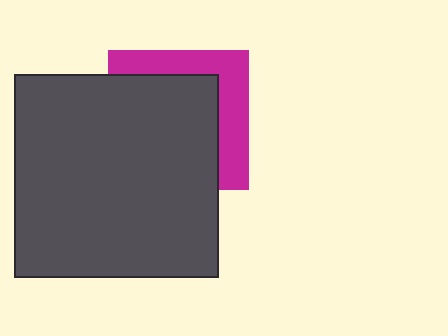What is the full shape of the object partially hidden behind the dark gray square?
The partially hidden object is a magenta square.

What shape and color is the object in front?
The object in front is a dark gray square.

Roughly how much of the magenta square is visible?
A small part of it is visible (roughly 35%).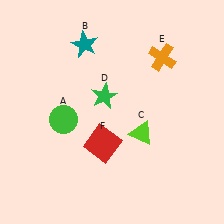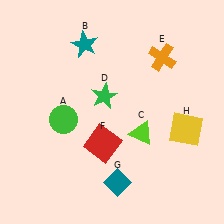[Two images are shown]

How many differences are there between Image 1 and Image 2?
There are 2 differences between the two images.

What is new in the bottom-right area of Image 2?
A teal diamond (G) was added in the bottom-right area of Image 2.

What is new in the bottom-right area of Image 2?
A yellow square (H) was added in the bottom-right area of Image 2.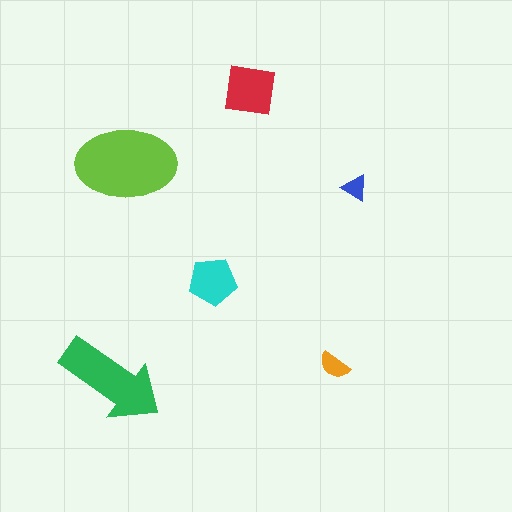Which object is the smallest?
The blue triangle.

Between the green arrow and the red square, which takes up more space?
The green arrow.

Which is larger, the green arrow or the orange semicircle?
The green arrow.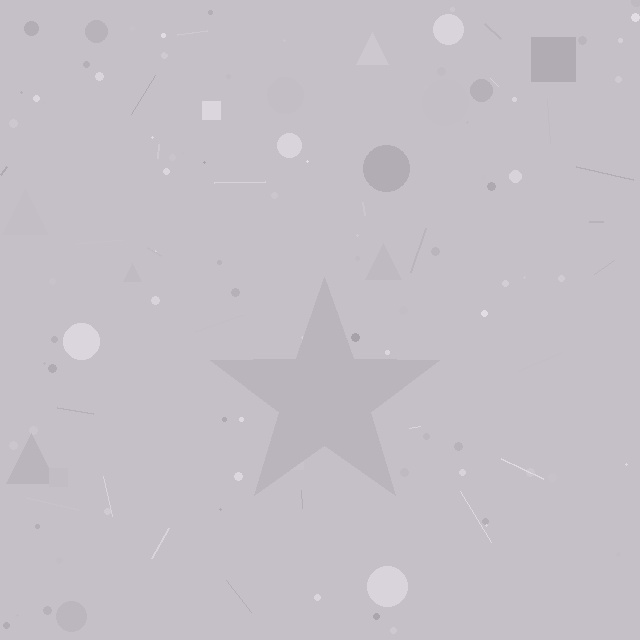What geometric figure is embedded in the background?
A star is embedded in the background.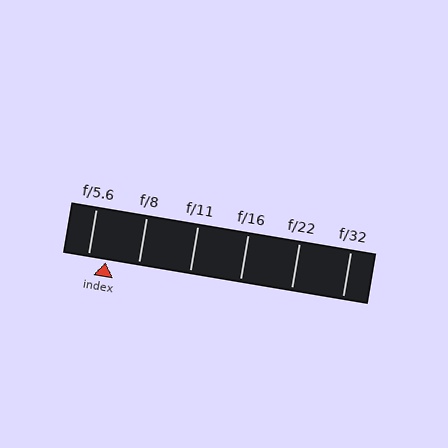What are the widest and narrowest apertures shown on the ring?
The widest aperture shown is f/5.6 and the narrowest is f/32.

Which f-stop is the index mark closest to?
The index mark is closest to f/5.6.